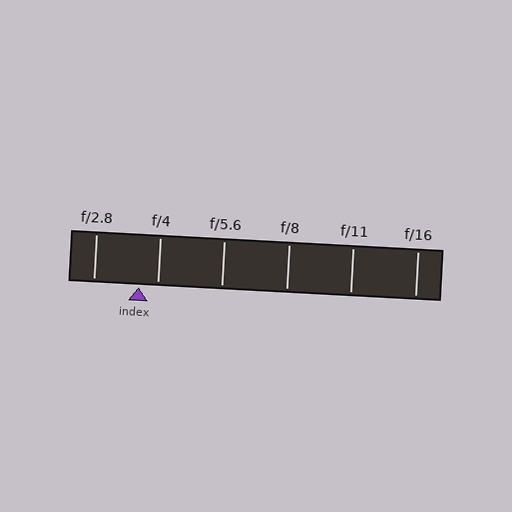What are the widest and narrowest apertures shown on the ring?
The widest aperture shown is f/2.8 and the narrowest is f/16.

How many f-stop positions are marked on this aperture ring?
There are 6 f-stop positions marked.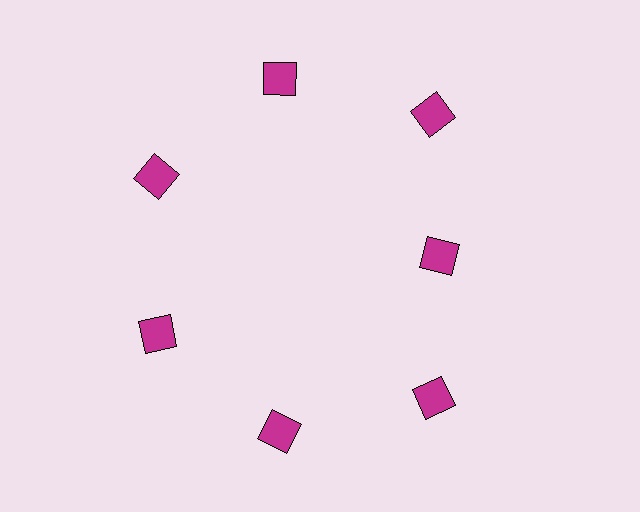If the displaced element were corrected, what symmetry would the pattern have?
It would have 7-fold rotational symmetry — the pattern would map onto itself every 51 degrees.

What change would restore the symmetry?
The symmetry would be restored by moving it outward, back onto the ring so that all 7 squares sit at equal angles and equal distance from the center.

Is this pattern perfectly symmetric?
No. The 7 magenta squares are arranged in a ring, but one element near the 3 o'clock position is pulled inward toward the center, breaking the 7-fold rotational symmetry.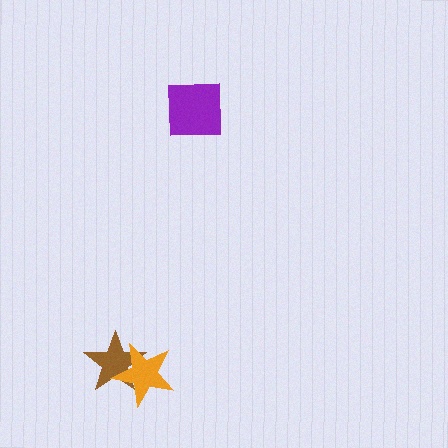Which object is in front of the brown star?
The orange star is in front of the brown star.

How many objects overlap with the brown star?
1 object overlaps with the brown star.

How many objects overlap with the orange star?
1 object overlaps with the orange star.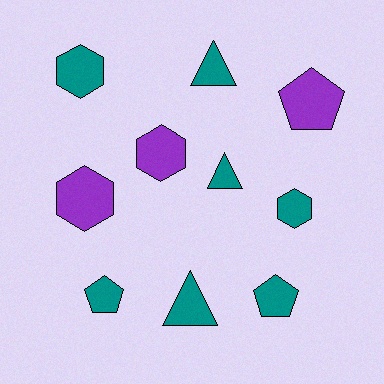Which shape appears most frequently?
Hexagon, with 4 objects.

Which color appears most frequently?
Teal, with 7 objects.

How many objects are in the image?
There are 10 objects.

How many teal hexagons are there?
There are 2 teal hexagons.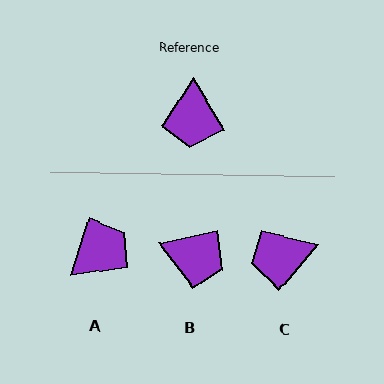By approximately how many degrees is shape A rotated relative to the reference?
Approximately 132 degrees counter-clockwise.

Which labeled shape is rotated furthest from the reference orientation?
A, about 132 degrees away.